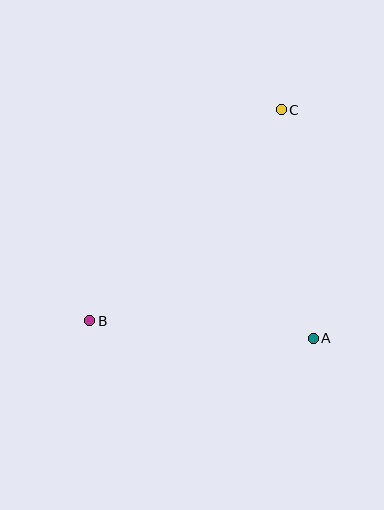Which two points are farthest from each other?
Points B and C are farthest from each other.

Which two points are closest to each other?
Points A and B are closest to each other.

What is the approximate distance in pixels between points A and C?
The distance between A and C is approximately 231 pixels.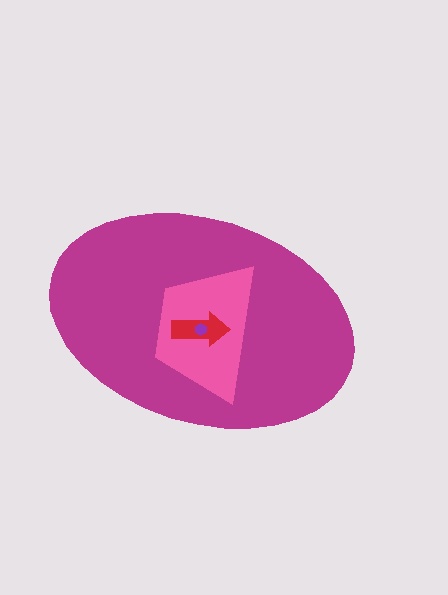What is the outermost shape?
The magenta ellipse.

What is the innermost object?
The purple hexagon.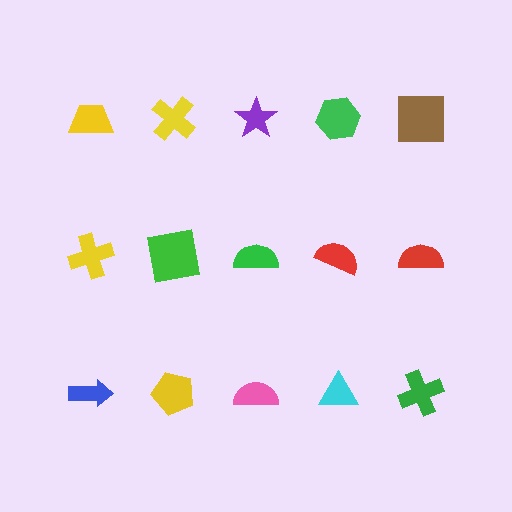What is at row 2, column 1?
A yellow cross.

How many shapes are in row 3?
5 shapes.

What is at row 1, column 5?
A brown square.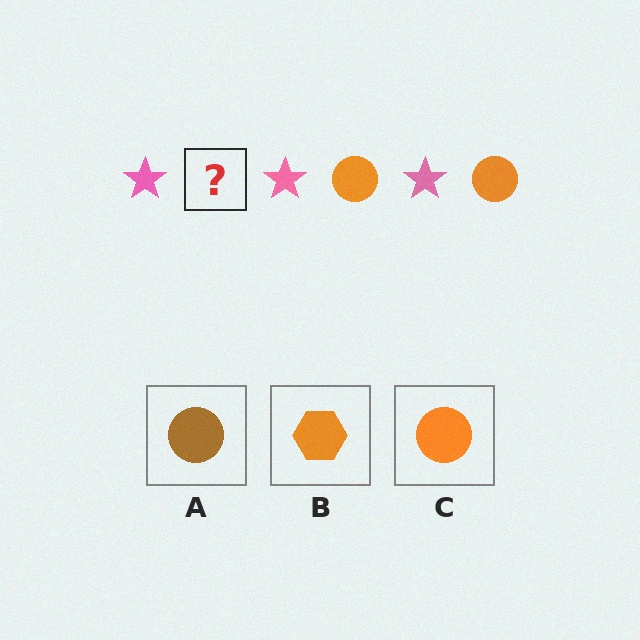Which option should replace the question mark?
Option C.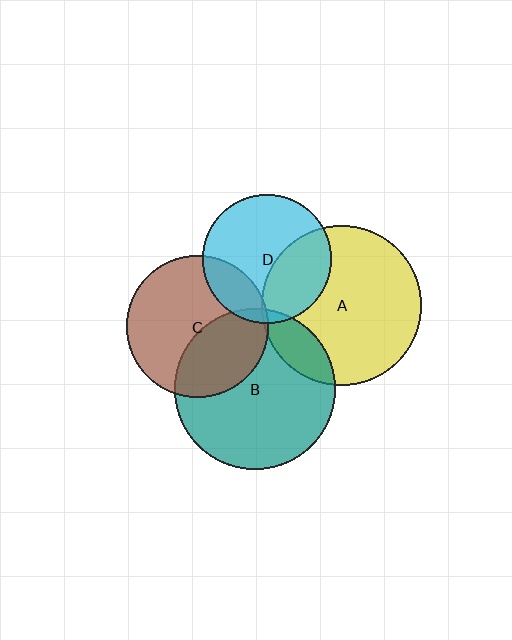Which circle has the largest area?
Circle A (yellow).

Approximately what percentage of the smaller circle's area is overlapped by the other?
Approximately 35%.